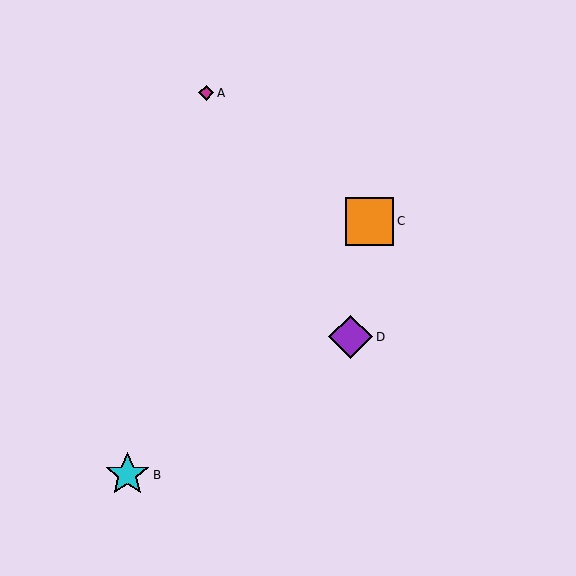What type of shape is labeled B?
Shape B is a cyan star.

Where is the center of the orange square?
The center of the orange square is at (370, 221).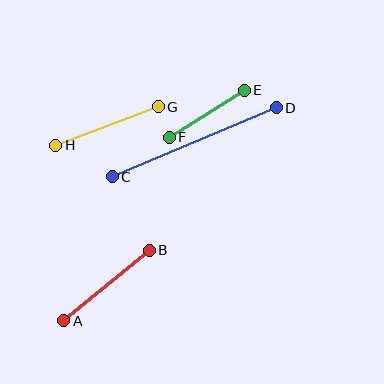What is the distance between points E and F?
The distance is approximately 88 pixels.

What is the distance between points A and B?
The distance is approximately 111 pixels.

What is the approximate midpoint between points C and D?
The midpoint is at approximately (194, 142) pixels.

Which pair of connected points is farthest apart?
Points C and D are farthest apart.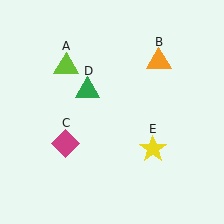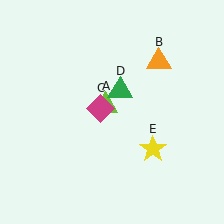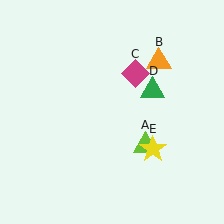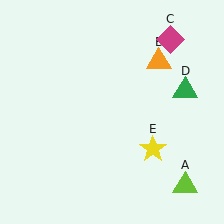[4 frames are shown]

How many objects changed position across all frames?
3 objects changed position: lime triangle (object A), magenta diamond (object C), green triangle (object D).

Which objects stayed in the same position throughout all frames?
Orange triangle (object B) and yellow star (object E) remained stationary.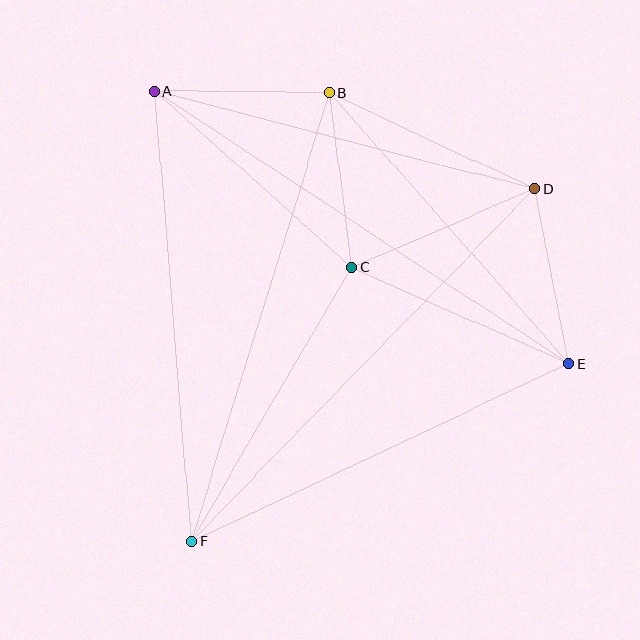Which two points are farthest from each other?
Points A and E are farthest from each other.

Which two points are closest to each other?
Points A and B are closest to each other.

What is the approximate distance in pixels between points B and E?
The distance between B and E is approximately 362 pixels.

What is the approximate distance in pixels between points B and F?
The distance between B and F is approximately 470 pixels.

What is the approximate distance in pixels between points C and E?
The distance between C and E is approximately 238 pixels.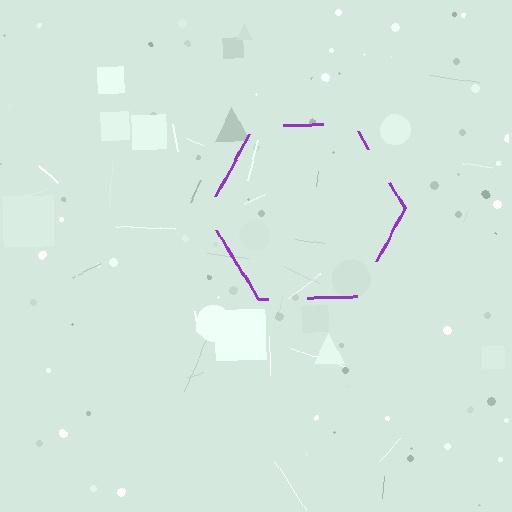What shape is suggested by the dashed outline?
The dashed outline suggests a hexagon.